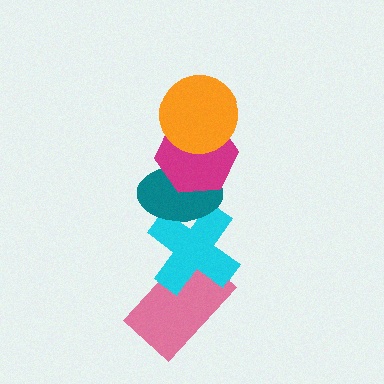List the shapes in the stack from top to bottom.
From top to bottom: the orange circle, the magenta hexagon, the teal ellipse, the cyan cross, the pink rectangle.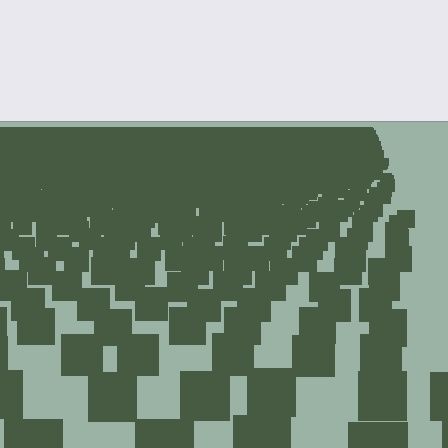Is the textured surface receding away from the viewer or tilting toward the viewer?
The surface is receding away from the viewer. Texture elements get smaller and denser toward the top.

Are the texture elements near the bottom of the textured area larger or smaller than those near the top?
Larger. Near the bottom, elements are closer to the viewer and appear at a bigger on-screen size.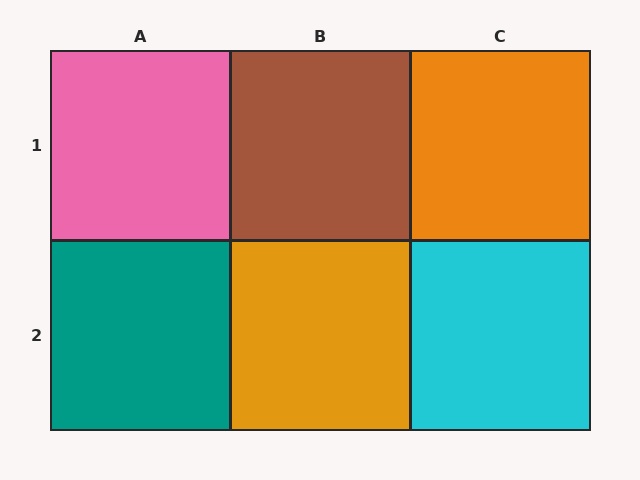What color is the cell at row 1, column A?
Pink.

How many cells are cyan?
1 cell is cyan.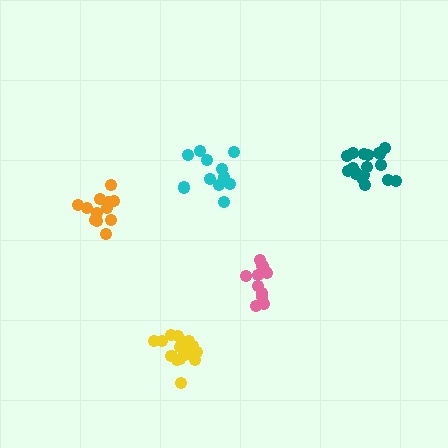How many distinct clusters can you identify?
There are 5 distinct clusters.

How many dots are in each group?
Group 1: 11 dots, Group 2: 17 dots, Group 3: 12 dots, Group 4: 11 dots, Group 5: 17 dots (68 total).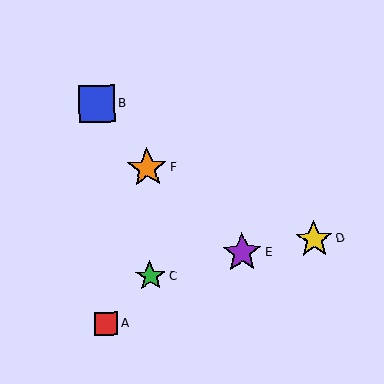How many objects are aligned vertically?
2 objects (C, F) are aligned vertically.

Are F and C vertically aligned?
Yes, both are at x≈147.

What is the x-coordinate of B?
Object B is at x≈97.